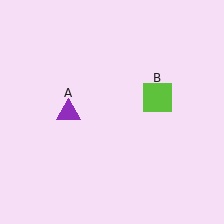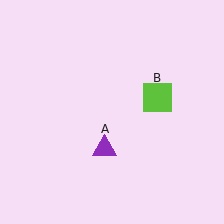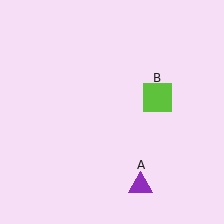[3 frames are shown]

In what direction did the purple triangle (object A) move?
The purple triangle (object A) moved down and to the right.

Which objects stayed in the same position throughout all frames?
Lime square (object B) remained stationary.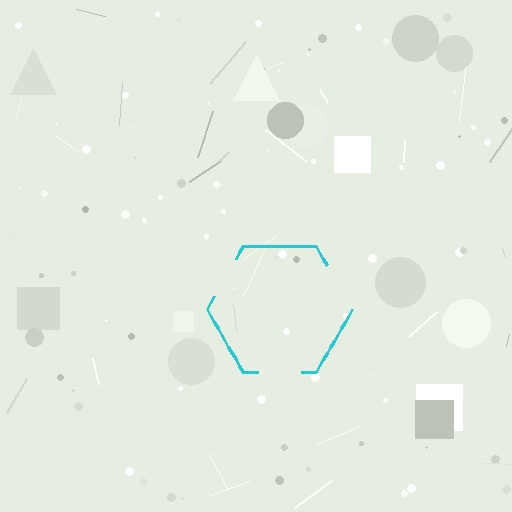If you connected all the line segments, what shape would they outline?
They would outline a hexagon.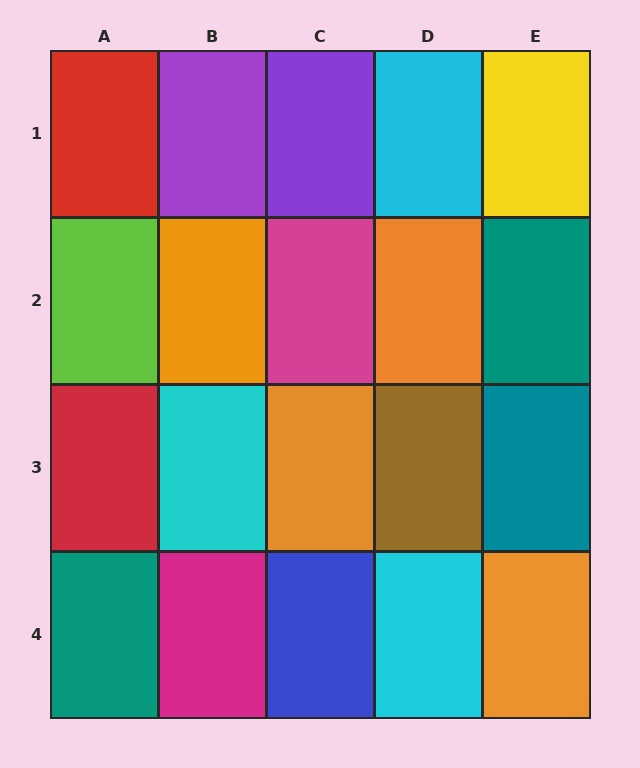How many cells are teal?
3 cells are teal.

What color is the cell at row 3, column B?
Cyan.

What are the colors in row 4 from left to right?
Teal, magenta, blue, cyan, orange.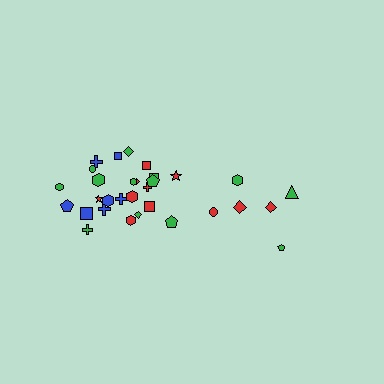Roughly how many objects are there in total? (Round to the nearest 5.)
Roughly 30 objects in total.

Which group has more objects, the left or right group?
The left group.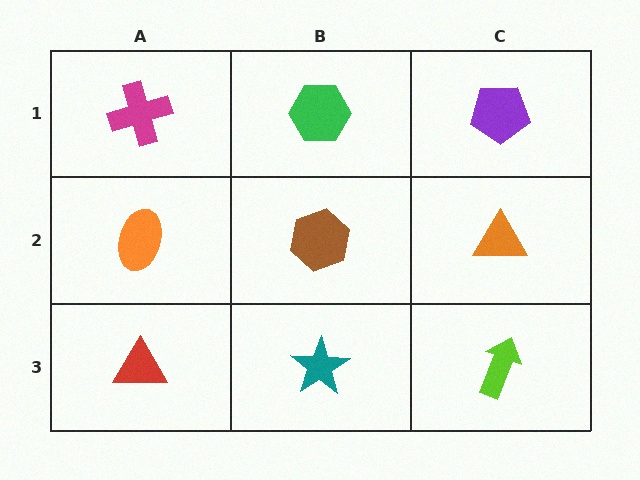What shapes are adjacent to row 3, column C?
An orange triangle (row 2, column C), a teal star (row 3, column B).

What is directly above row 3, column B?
A brown hexagon.